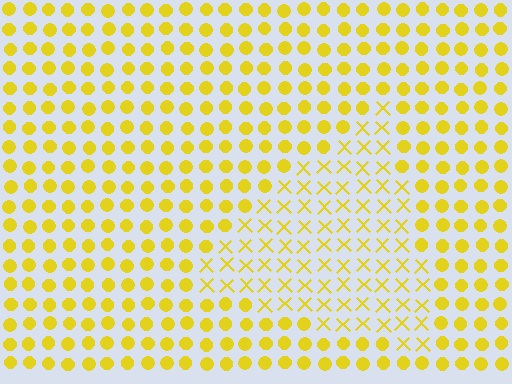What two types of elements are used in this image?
The image uses X marks inside the triangle region and circles outside it.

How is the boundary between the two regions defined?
The boundary is defined by a change in element shape: X marks inside vs. circles outside. All elements share the same color and spacing.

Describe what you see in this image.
The image is filled with small yellow elements arranged in a uniform grid. A triangle-shaped region contains X marks, while the surrounding area contains circles. The boundary is defined purely by the change in element shape.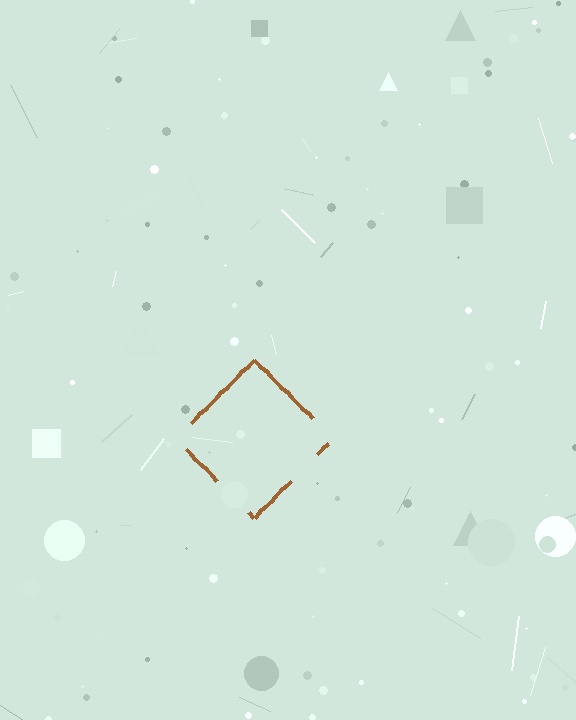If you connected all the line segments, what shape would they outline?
They would outline a diamond.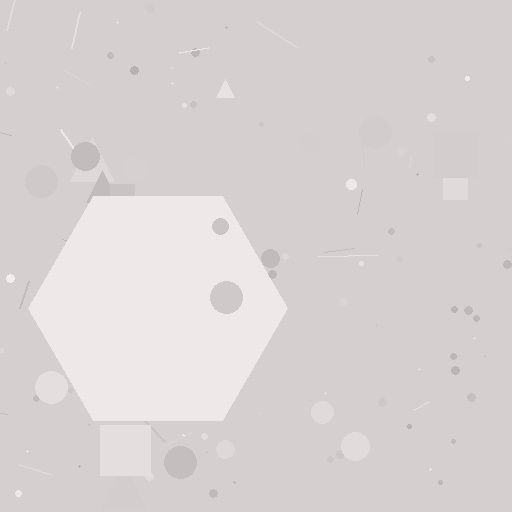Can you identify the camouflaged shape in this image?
The camouflaged shape is a hexagon.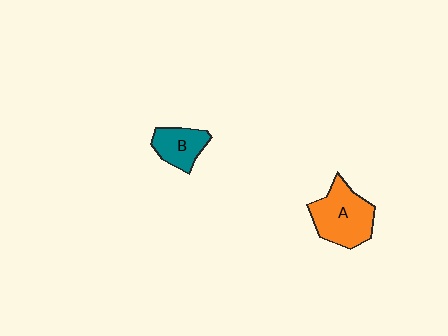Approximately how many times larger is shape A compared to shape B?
Approximately 1.7 times.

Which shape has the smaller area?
Shape B (teal).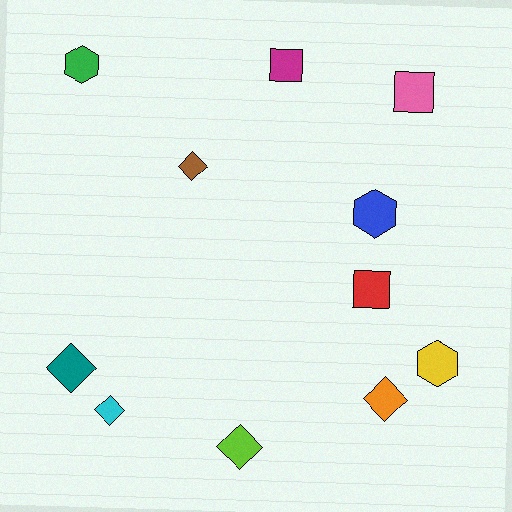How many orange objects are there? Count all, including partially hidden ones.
There is 1 orange object.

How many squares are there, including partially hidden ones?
There are 3 squares.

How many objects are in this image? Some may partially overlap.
There are 11 objects.